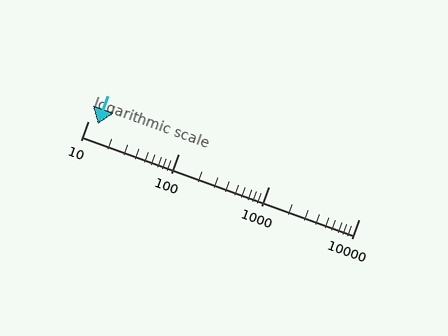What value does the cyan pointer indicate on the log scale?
The pointer indicates approximately 13.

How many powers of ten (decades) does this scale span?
The scale spans 3 decades, from 10 to 10000.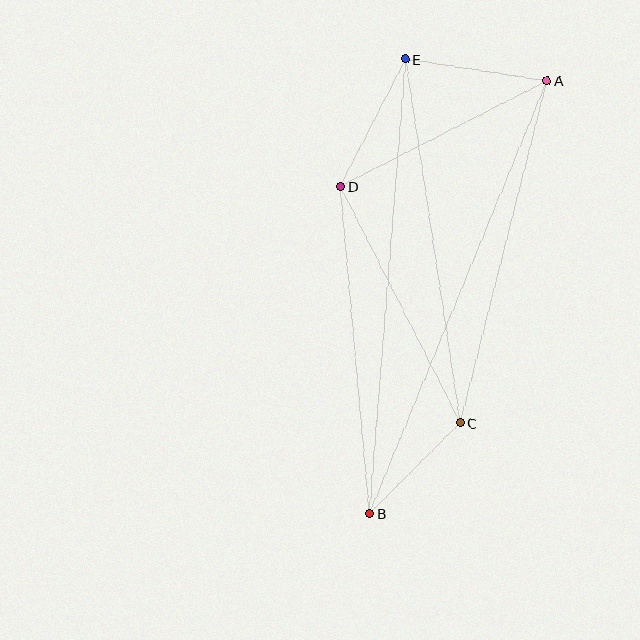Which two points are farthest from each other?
Points A and B are farthest from each other.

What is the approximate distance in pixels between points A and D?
The distance between A and D is approximately 233 pixels.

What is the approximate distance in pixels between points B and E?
The distance between B and E is approximately 456 pixels.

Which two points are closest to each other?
Points B and C are closest to each other.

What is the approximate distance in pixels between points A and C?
The distance between A and C is approximately 353 pixels.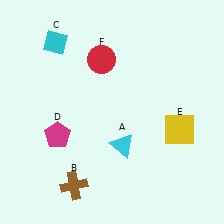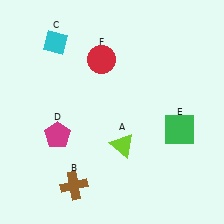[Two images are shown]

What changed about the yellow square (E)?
In Image 1, E is yellow. In Image 2, it changed to green.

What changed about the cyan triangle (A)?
In Image 1, A is cyan. In Image 2, it changed to lime.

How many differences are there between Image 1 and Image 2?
There are 2 differences between the two images.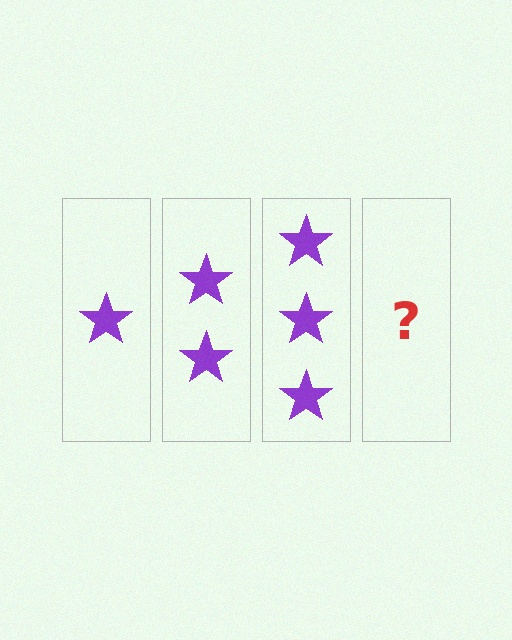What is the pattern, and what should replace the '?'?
The pattern is that each step adds one more star. The '?' should be 4 stars.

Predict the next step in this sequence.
The next step is 4 stars.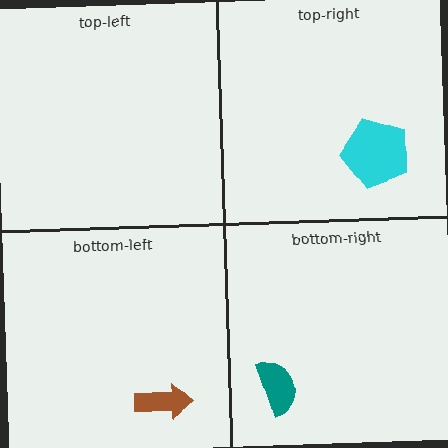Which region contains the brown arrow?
The bottom-left region.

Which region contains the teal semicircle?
The bottom-right region.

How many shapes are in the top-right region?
1.